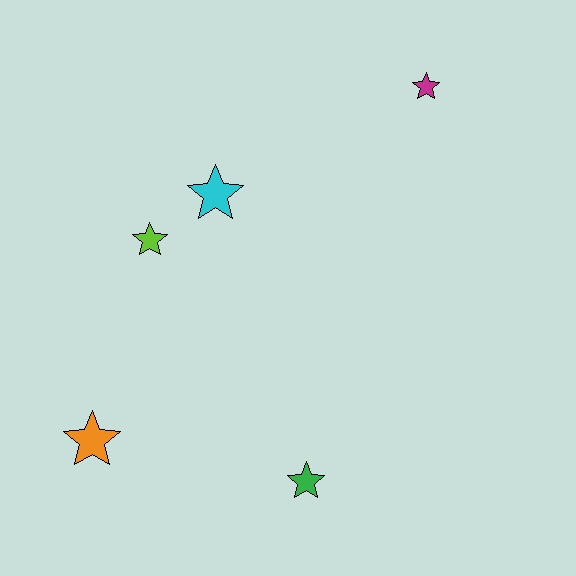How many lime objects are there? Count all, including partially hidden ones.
There is 1 lime object.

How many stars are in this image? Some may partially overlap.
There are 5 stars.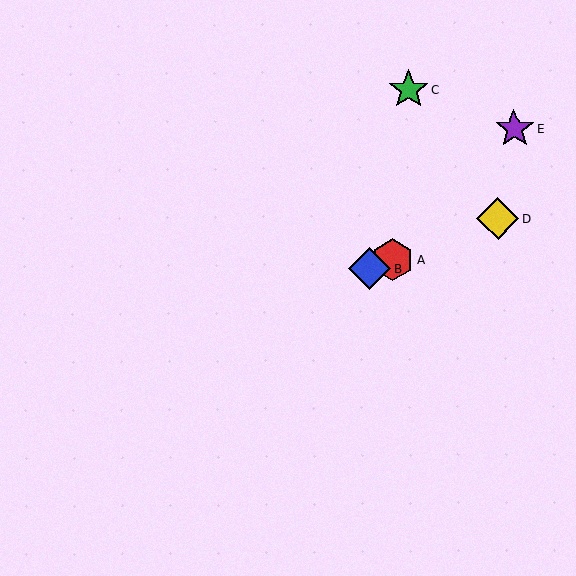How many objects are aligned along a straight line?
3 objects (A, B, D) are aligned along a straight line.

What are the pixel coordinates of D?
Object D is at (498, 219).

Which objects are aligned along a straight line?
Objects A, B, D are aligned along a straight line.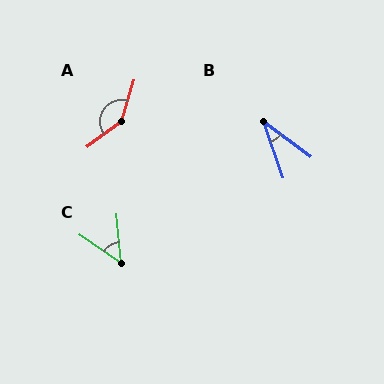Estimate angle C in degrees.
Approximately 51 degrees.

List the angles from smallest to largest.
B (35°), C (51°), A (143°).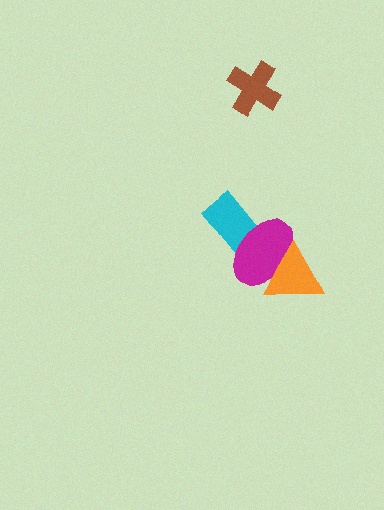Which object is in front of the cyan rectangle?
The magenta ellipse is in front of the cyan rectangle.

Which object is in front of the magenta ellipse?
The orange triangle is in front of the magenta ellipse.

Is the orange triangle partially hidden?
No, no other shape covers it.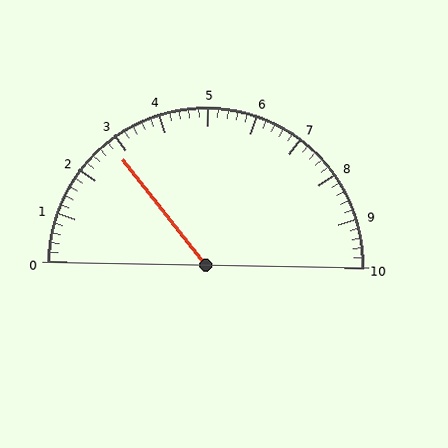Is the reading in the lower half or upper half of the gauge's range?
The reading is in the lower half of the range (0 to 10).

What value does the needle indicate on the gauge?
The needle indicates approximately 2.8.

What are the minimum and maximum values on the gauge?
The gauge ranges from 0 to 10.